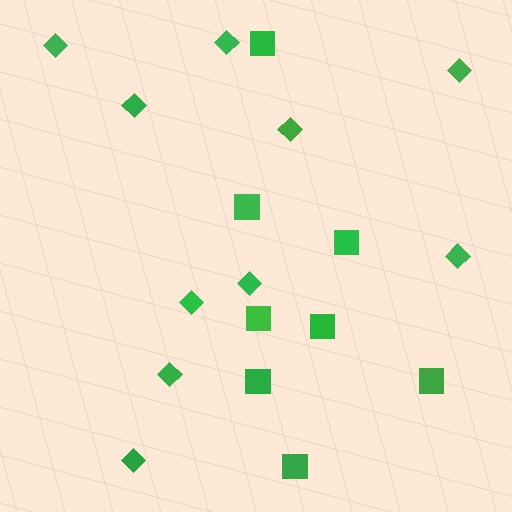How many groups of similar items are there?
There are 2 groups: one group of diamonds (10) and one group of squares (8).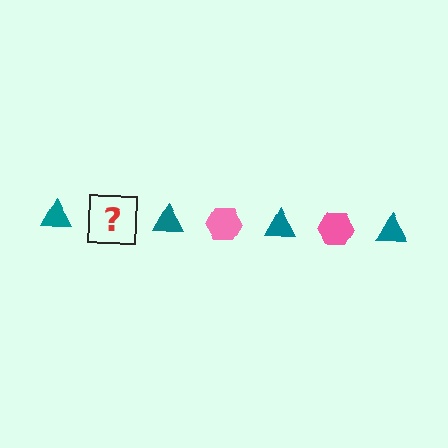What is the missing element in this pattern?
The missing element is a pink hexagon.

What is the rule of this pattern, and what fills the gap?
The rule is that the pattern alternates between teal triangle and pink hexagon. The gap should be filled with a pink hexagon.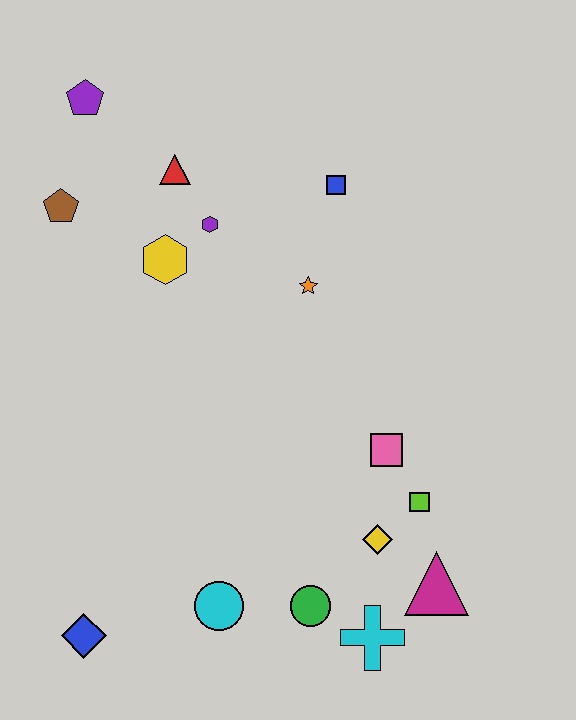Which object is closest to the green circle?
The cyan cross is closest to the green circle.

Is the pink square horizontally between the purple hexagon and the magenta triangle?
Yes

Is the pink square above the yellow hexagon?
No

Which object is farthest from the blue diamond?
The purple pentagon is farthest from the blue diamond.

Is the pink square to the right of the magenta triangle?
No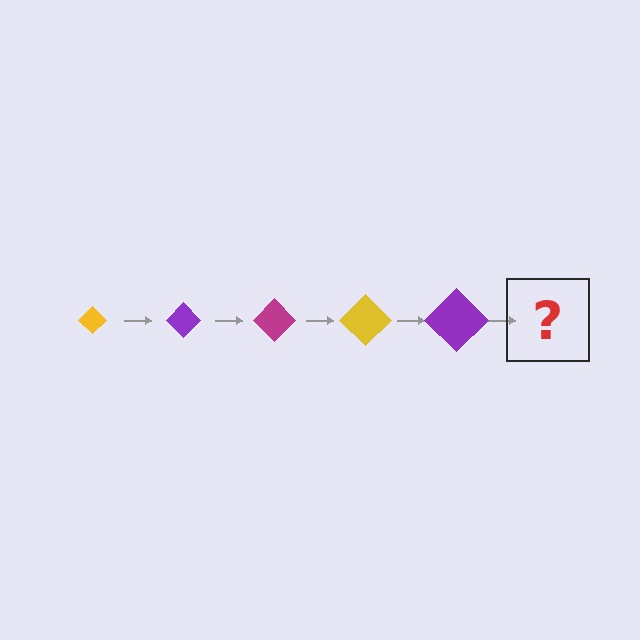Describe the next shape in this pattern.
It should be a magenta diamond, larger than the previous one.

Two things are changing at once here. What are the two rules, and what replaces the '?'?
The two rules are that the diamond grows larger each step and the color cycles through yellow, purple, and magenta. The '?' should be a magenta diamond, larger than the previous one.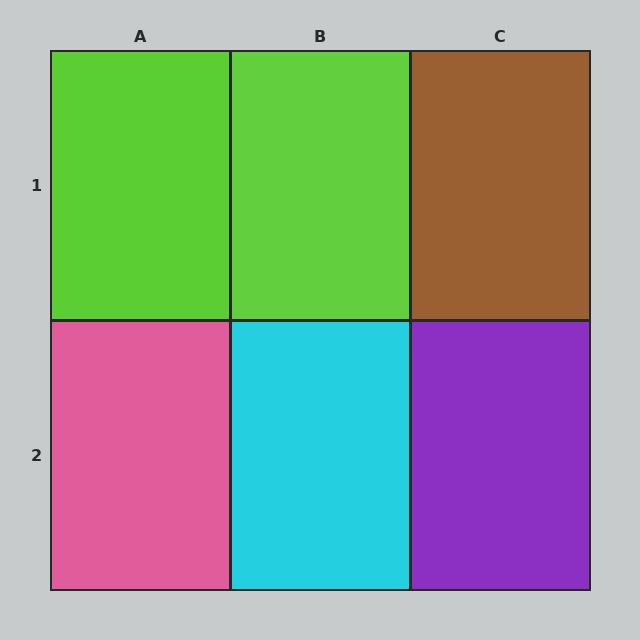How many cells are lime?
2 cells are lime.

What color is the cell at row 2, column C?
Purple.